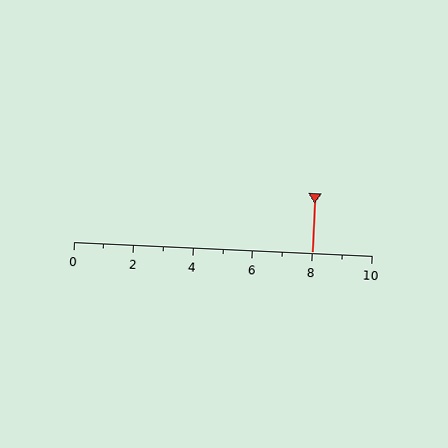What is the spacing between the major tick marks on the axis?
The major ticks are spaced 2 apart.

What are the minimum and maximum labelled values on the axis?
The axis runs from 0 to 10.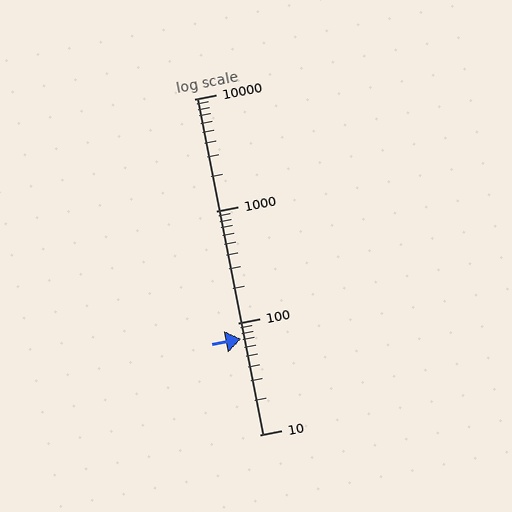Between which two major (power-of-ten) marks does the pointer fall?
The pointer is between 10 and 100.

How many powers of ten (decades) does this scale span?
The scale spans 3 decades, from 10 to 10000.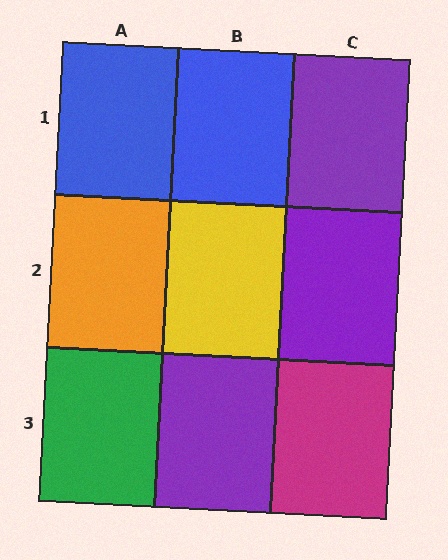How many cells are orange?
1 cell is orange.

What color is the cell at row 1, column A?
Blue.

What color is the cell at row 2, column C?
Purple.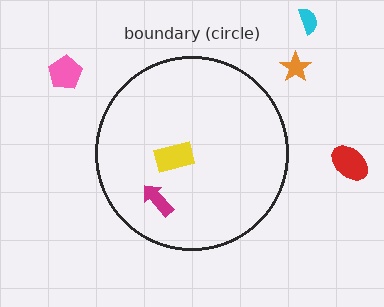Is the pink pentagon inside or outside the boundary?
Outside.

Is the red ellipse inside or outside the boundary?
Outside.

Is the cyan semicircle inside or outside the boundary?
Outside.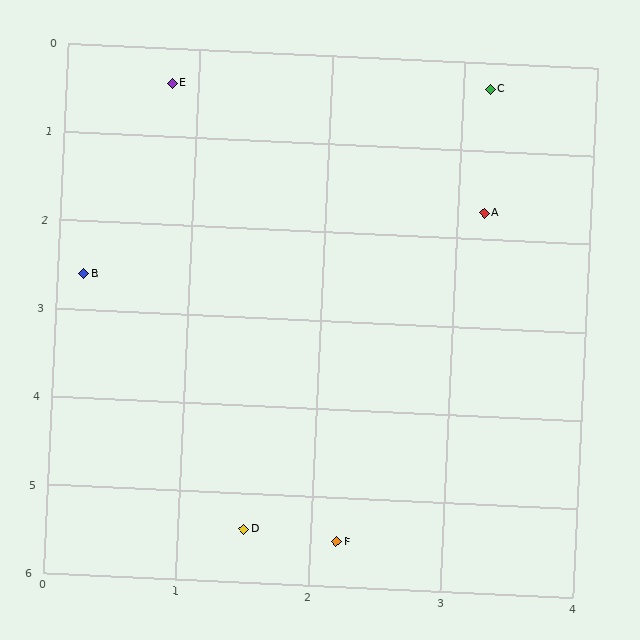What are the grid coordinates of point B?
Point B is at approximately (0.2, 2.6).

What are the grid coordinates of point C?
Point C is at approximately (3.2, 0.3).